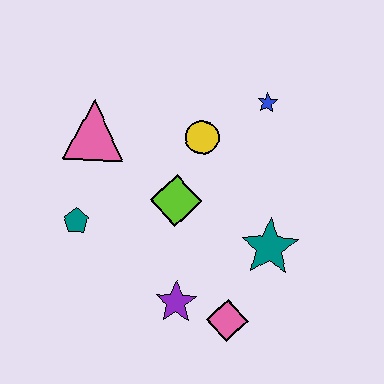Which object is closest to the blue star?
The yellow circle is closest to the blue star.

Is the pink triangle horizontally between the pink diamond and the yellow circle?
No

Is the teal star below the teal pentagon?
Yes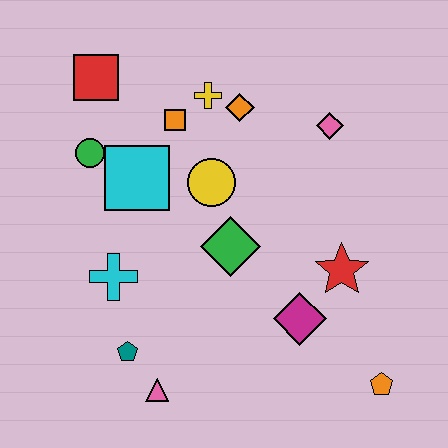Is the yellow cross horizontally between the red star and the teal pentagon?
Yes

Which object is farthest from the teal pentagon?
The pink diamond is farthest from the teal pentagon.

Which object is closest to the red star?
The magenta diamond is closest to the red star.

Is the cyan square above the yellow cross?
No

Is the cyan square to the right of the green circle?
Yes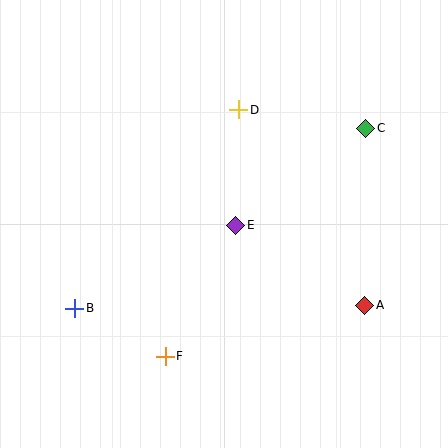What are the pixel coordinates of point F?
Point F is at (165, 356).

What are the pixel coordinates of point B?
Point B is at (75, 308).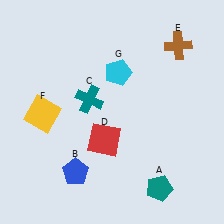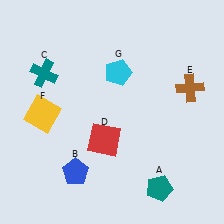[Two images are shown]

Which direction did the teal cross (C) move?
The teal cross (C) moved left.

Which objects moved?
The objects that moved are: the teal cross (C), the brown cross (E).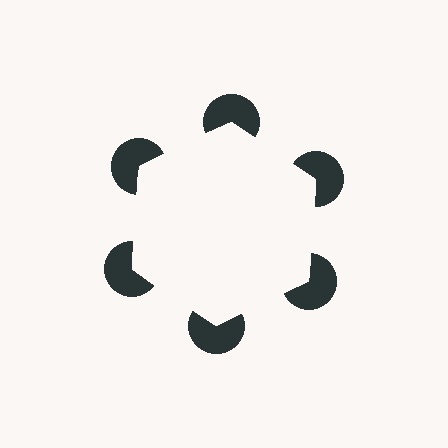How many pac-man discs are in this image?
There are 6 — one at each vertex of the illusory hexagon.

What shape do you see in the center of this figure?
An illusory hexagon — its edges are inferred from the aligned wedge cuts in the pac-man discs, not physically drawn.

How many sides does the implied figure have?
6 sides.